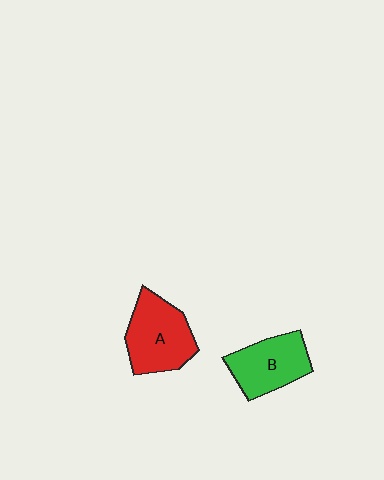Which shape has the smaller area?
Shape B (green).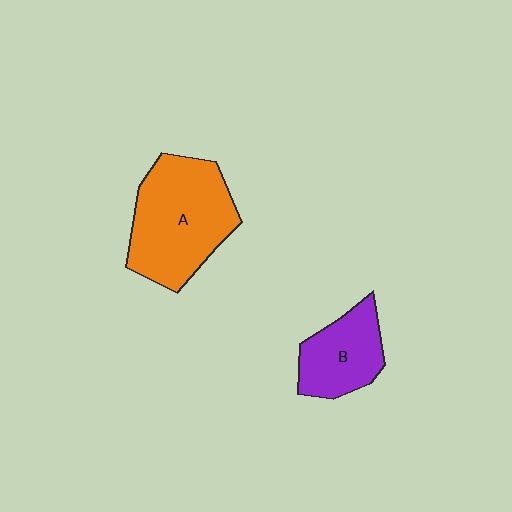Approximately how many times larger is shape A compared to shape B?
Approximately 1.7 times.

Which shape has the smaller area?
Shape B (purple).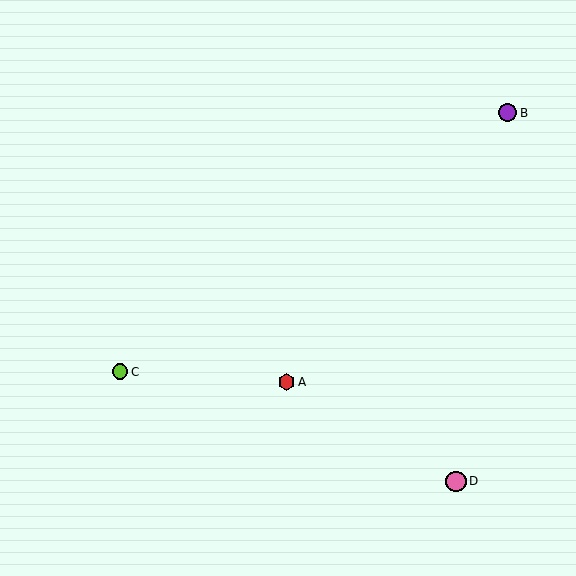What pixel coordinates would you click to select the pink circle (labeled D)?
Click at (456, 481) to select the pink circle D.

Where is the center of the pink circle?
The center of the pink circle is at (456, 481).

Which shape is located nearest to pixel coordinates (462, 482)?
The pink circle (labeled D) at (456, 481) is nearest to that location.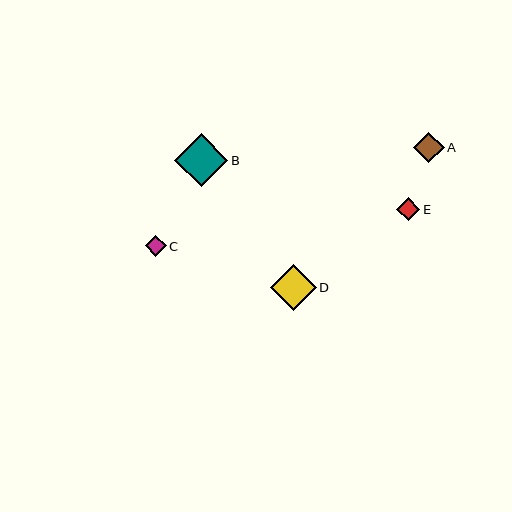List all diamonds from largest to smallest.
From largest to smallest: B, D, A, E, C.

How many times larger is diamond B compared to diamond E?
Diamond B is approximately 2.3 times the size of diamond E.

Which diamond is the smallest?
Diamond C is the smallest with a size of approximately 21 pixels.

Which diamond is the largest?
Diamond B is the largest with a size of approximately 53 pixels.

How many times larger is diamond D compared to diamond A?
Diamond D is approximately 1.5 times the size of diamond A.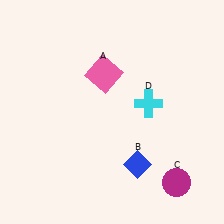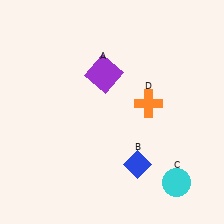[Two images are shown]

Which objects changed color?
A changed from pink to purple. C changed from magenta to cyan. D changed from cyan to orange.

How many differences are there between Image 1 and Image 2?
There are 3 differences between the two images.